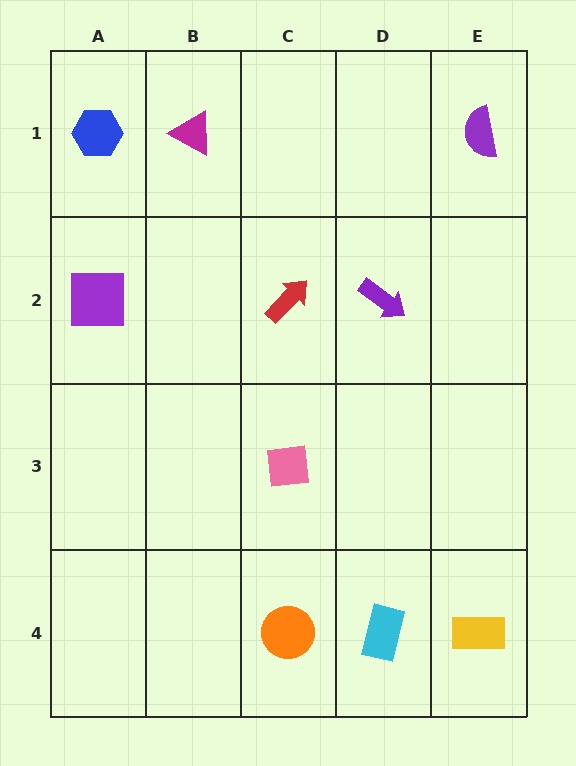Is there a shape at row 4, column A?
No, that cell is empty.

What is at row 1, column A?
A blue hexagon.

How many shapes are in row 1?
3 shapes.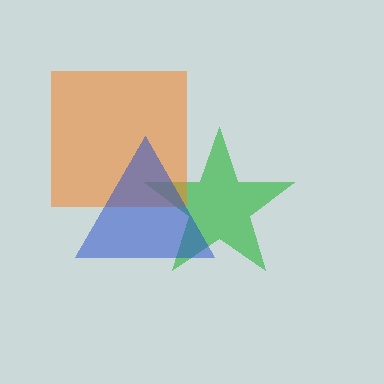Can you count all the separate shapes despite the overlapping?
Yes, there are 3 separate shapes.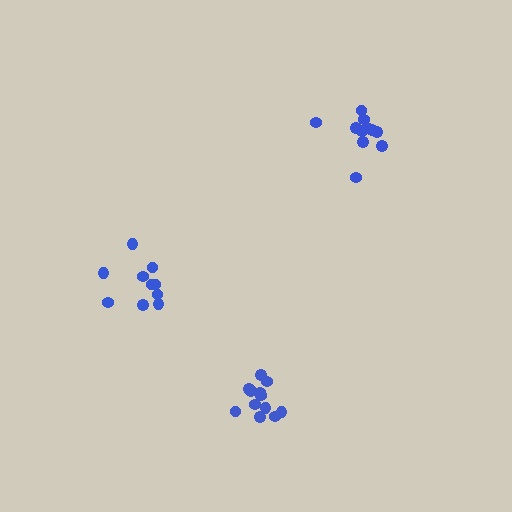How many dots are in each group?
Group 1: 11 dots, Group 2: 10 dots, Group 3: 12 dots (33 total).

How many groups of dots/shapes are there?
There are 3 groups.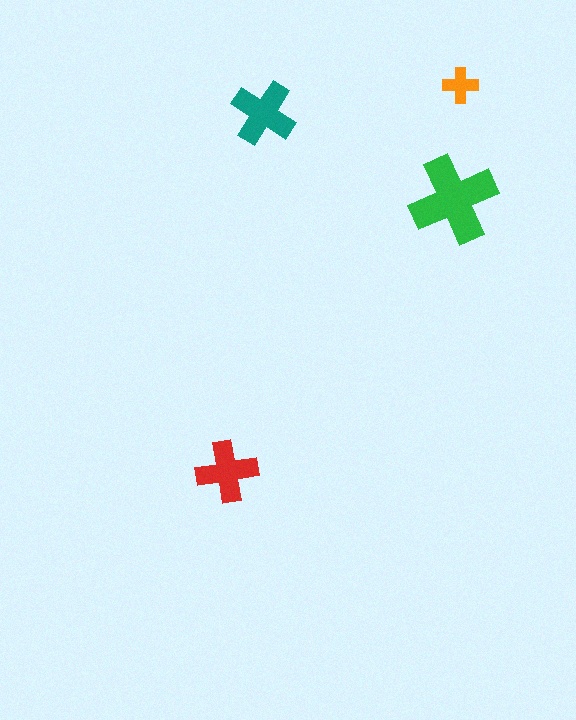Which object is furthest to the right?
The orange cross is rightmost.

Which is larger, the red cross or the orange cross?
The red one.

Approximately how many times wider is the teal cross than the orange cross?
About 2 times wider.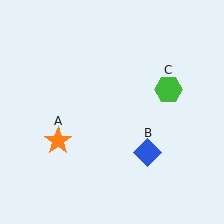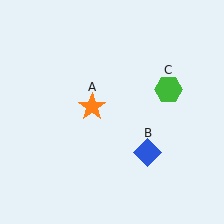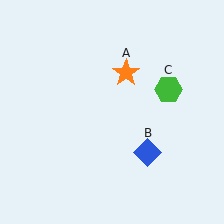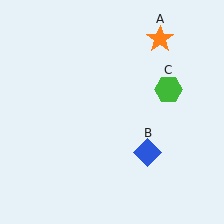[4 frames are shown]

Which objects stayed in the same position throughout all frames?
Blue diamond (object B) and green hexagon (object C) remained stationary.